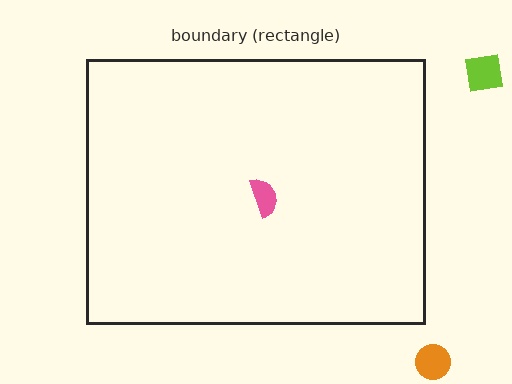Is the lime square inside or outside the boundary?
Outside.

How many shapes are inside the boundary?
1 inside, 2 outside.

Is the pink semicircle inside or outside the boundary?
Inside.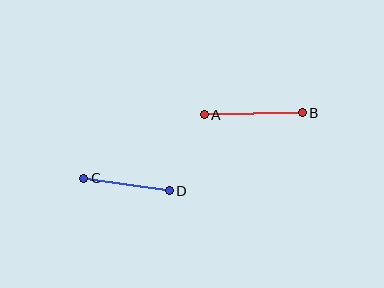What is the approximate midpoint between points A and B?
The midpoint is at approximately (253, 114) pixels.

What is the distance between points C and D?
The distance is approximately 86 pixels.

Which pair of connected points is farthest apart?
Points A and B are farthest apart.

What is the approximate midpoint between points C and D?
The midpoint is at approximately (126, 184) pixels.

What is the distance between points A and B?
The distance is approximately 98 pixels.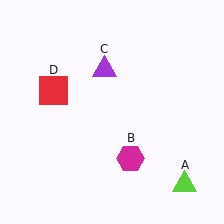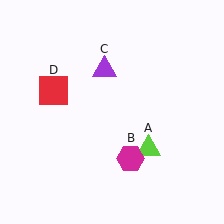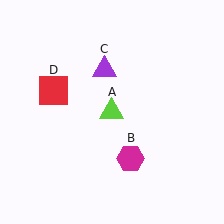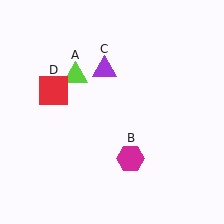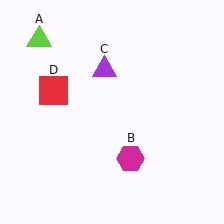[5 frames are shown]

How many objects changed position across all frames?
1 object changed position: lime triangle (object A).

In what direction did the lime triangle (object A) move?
The lime triangle (object A) moved up and to the left.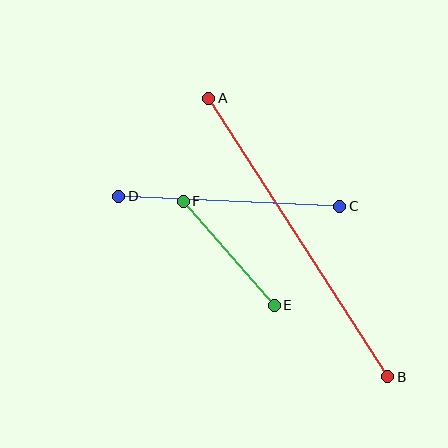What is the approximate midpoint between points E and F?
The midpoint is at approximately (229, 253) pixels.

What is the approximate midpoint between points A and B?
The midpoint is at approximately (298, 237) pixels.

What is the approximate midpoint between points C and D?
The midpoint is at approximately (229, 201) pixels.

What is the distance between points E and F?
The distance is approximately 138 pixels.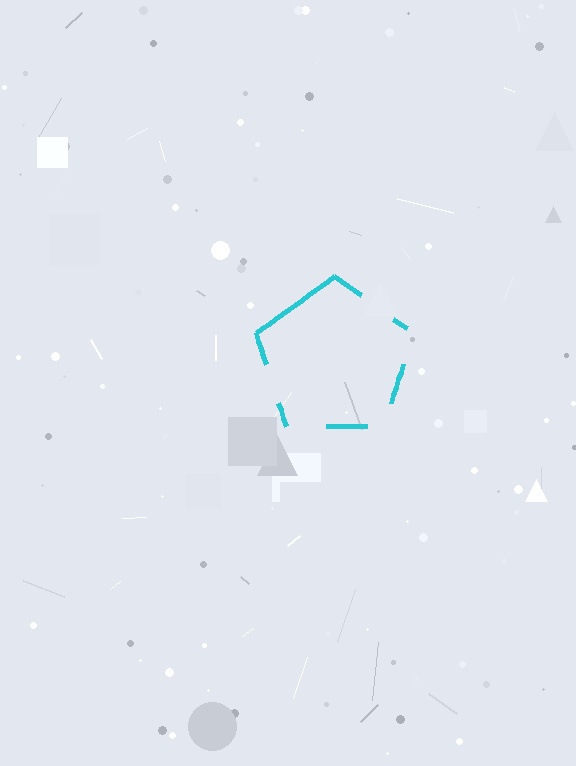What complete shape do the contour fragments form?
The contour fragments form a pentagon.